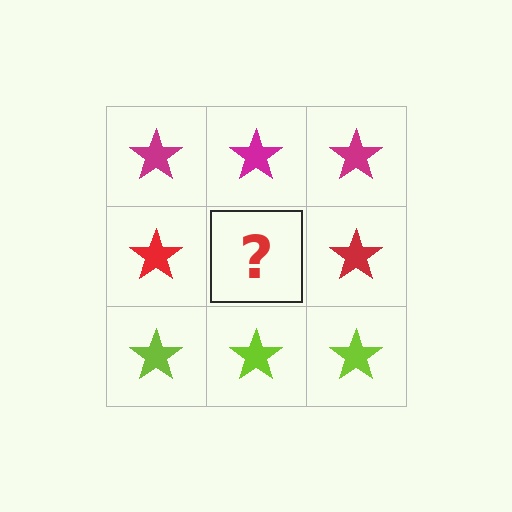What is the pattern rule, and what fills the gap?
The rule is that each row has a consistent color. The gap should be filled with a red star.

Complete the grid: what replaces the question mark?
The question mark should be replaced with a red star.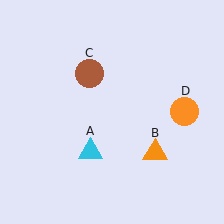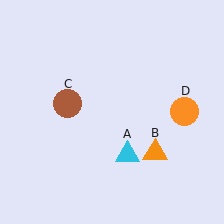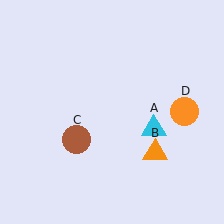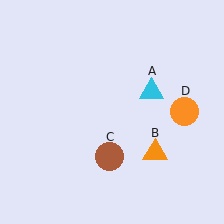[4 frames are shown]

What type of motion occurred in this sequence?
The cyan triangle (object A), brown circle (object C) rotated counterclockwise around the center of the scene.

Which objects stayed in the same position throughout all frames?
Orange triangle (object B) and orange circle (object D) remained stationary.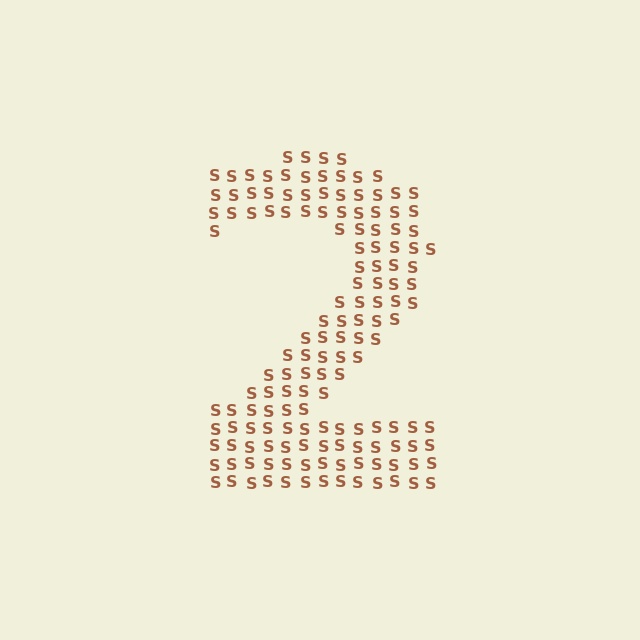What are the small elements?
The small elements are letter S's.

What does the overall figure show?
The overall figure shows the digit 2.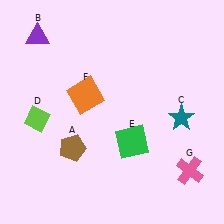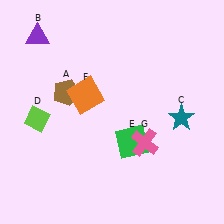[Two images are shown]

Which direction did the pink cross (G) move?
The pink cross (G) moved left.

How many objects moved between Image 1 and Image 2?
2 objects moved between the two images.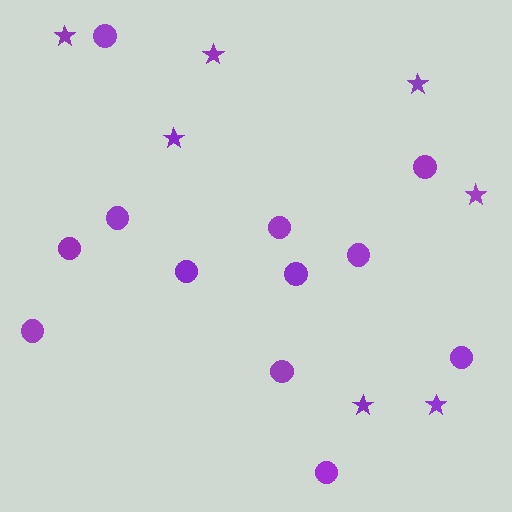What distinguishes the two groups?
There are 2 groups: one group of circles (12) and one group of stars (7).